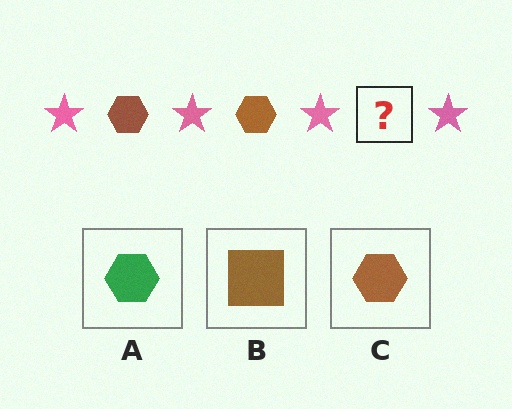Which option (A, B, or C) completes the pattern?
C.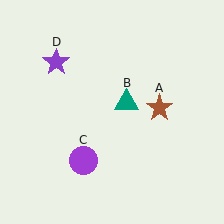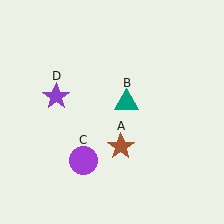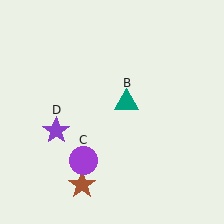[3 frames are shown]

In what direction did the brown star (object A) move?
The brown star (object A) moved down and to the left.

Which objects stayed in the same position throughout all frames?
Teal triangle (object B) and purple circle (object C) remained stationary.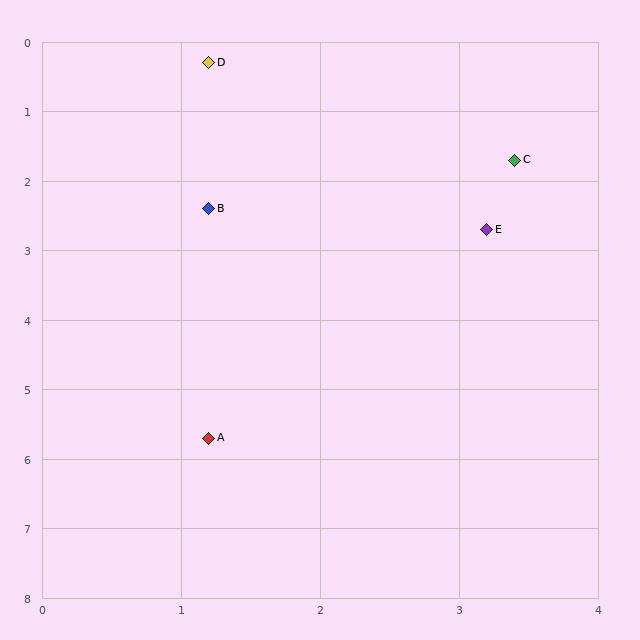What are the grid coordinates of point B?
Point B is at approximately (1.2, 2.4).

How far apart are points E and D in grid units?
Points E and D are about 3.1 grid units apart.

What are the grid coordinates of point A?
Point A is at approximately (1.2, 5.7).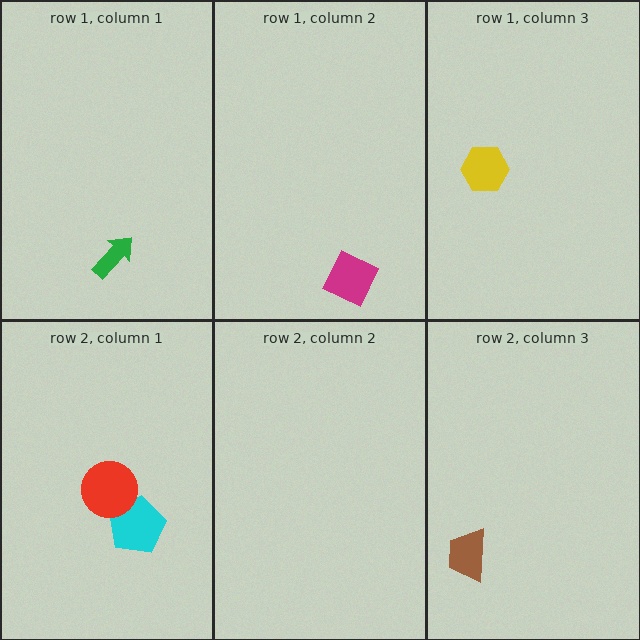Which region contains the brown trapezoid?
The row 2, column 3 region.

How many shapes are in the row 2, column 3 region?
1.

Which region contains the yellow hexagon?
The row 1, column 3 region.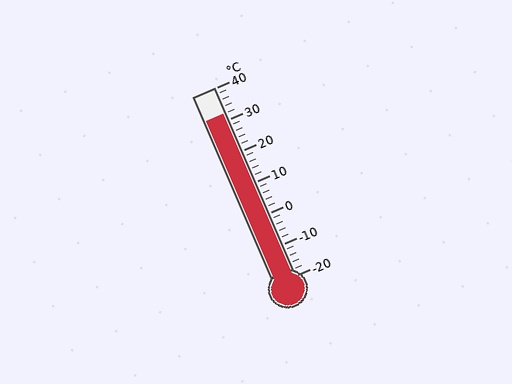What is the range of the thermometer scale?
The thermometer scale ranges from -20°C to 40°C.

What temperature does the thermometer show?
The thermometer shows approximately 32°C.